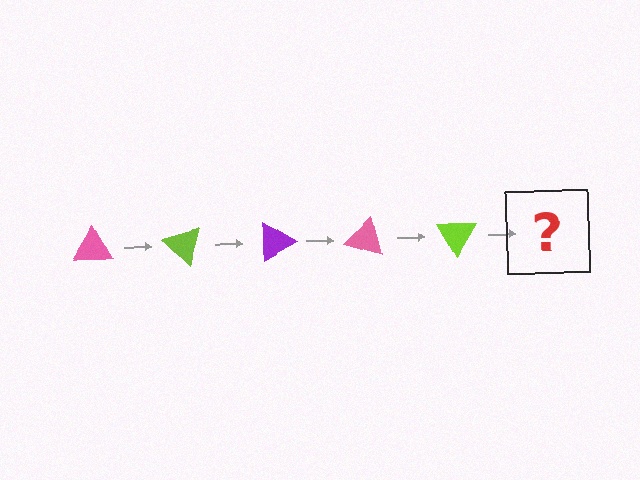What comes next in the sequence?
The next element should be a purple triangle, rotated 225 degrees from the start.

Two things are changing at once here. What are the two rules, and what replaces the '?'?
The two rules are that it rotates 45 degrees each step and the color cycles through pink, lime, and purple. The '?' should be a purple triangle, rotated 225 degrees from the start.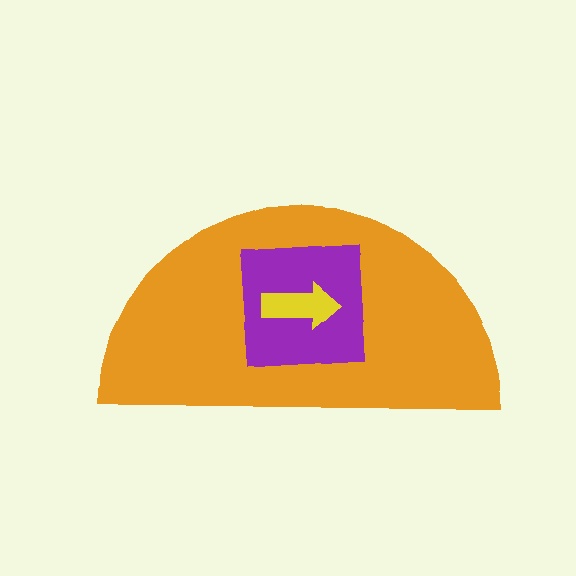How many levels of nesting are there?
3.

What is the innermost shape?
The yellow arrow.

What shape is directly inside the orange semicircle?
The purple square.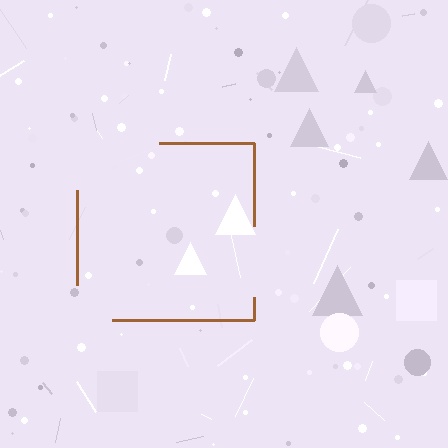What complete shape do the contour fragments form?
The contour fragments form a square.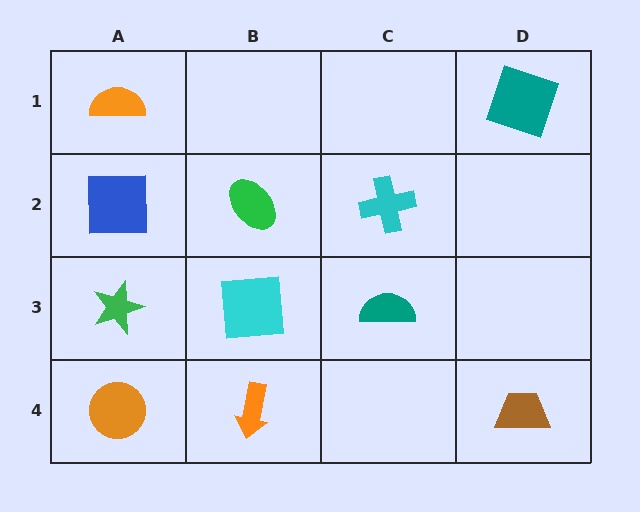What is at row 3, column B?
A cyan square.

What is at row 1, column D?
A teal square.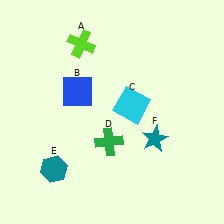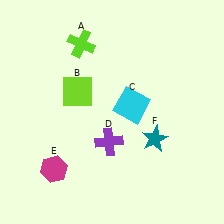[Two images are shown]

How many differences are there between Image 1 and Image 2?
There are 3 differences between the two images.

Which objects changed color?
B changed from blue to lime. D changed from green to purple. E changed from teal to magenta.